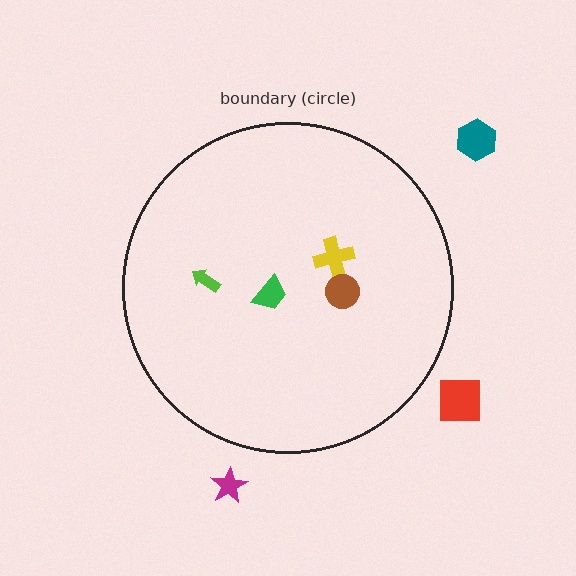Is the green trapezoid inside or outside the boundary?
Inside.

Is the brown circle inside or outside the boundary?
Inside.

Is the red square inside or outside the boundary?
Outside.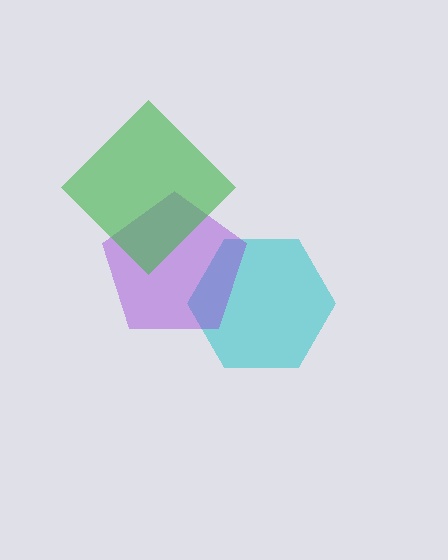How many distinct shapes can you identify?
There are 3 distinct shapes: a cyan hexagon, a purple pentagon, a green diamond.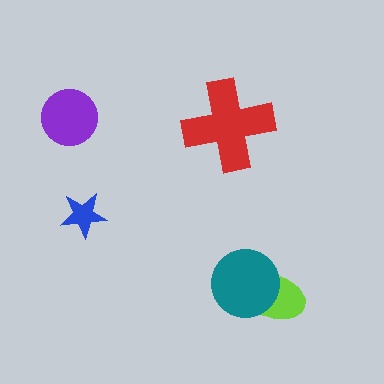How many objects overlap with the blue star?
0 objects overlap with the blue star.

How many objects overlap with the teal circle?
1 object overlaps with the teal circle.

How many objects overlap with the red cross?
0 objects overlap with the red cross.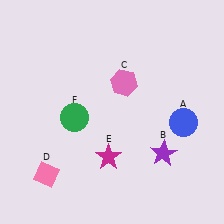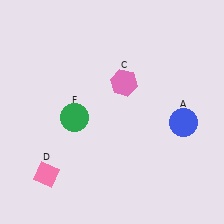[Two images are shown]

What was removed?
The magenta star (E), the purple star (B) were removed in Image 2.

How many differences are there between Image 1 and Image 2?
There are 2 differences between the two images.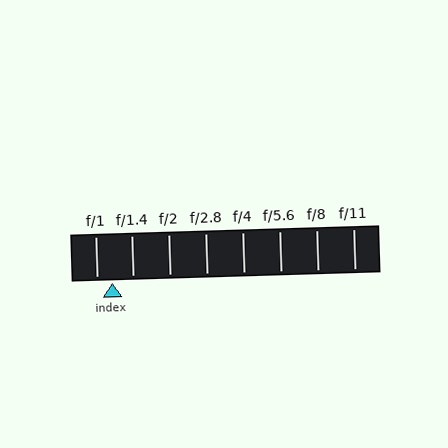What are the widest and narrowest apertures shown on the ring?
The widest aperture shown is f/1 and the narrowest is f/11.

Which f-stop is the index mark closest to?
The index mark is closest to f/1.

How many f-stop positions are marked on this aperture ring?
There are 8 f-stop positions marked.